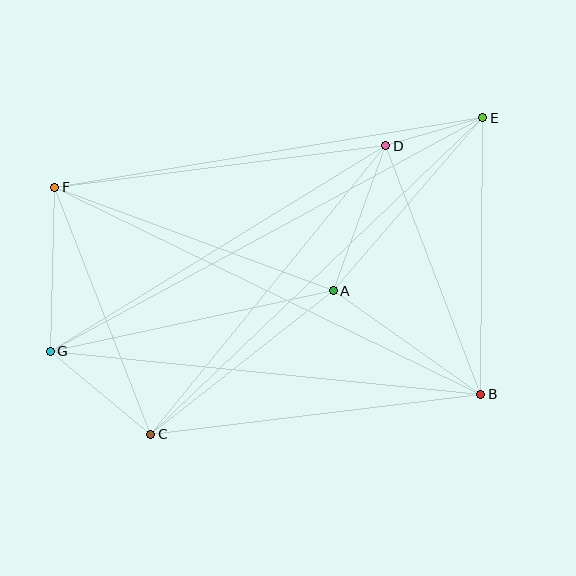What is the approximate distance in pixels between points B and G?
The distance between B and G is approximately 433 pixels.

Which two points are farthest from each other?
Points E and G are farthest from each other.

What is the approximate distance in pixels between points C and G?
The distance between C and G is approximately 130 pixels.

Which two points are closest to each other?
Points D and E are closest to each other.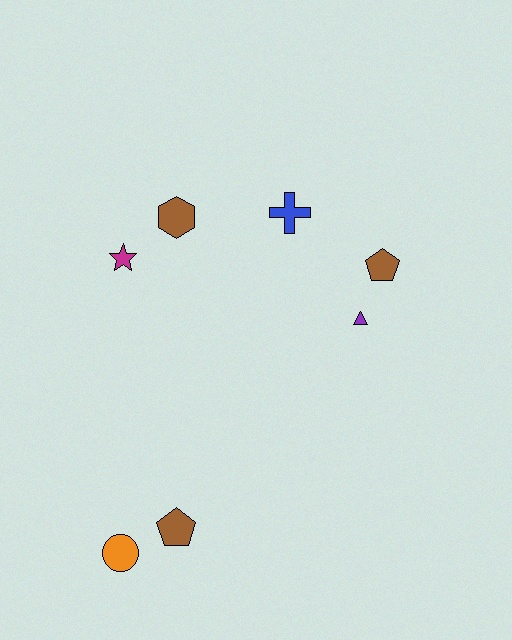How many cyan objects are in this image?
There are no cyan objects.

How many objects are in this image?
There are 7 objects.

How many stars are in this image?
There is 1 star.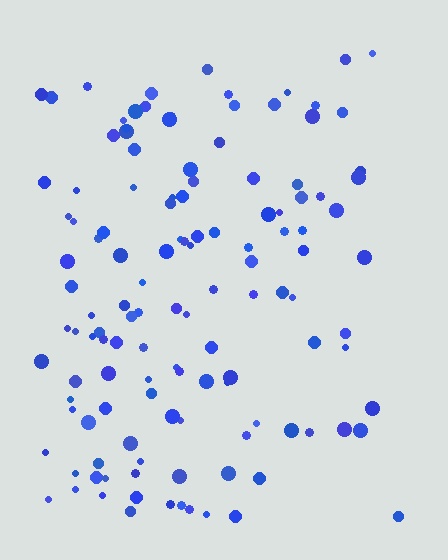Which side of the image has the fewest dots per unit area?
The right.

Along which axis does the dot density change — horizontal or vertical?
Horizontal.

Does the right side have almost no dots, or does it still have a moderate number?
Still a moderate number, just noticeably fewer than the left.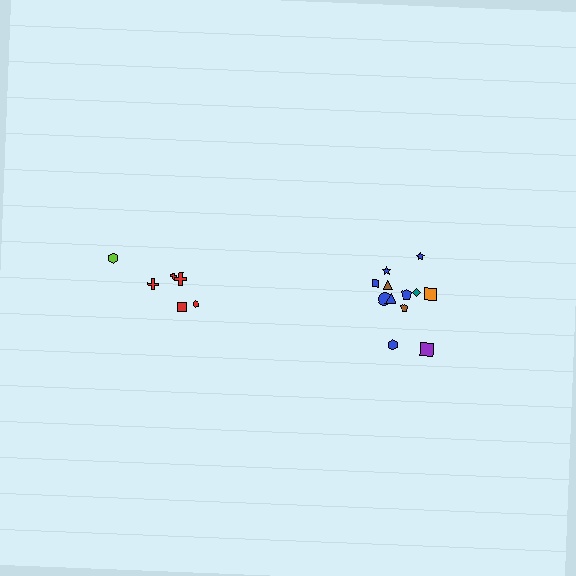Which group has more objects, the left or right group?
The right group.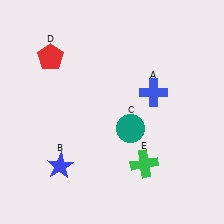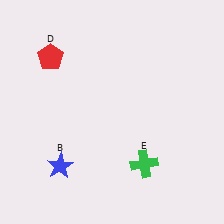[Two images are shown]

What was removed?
The teal circle (C), the blue cross (A) were removed in Image 2.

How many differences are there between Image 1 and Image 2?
There are 2 differences between the two images.